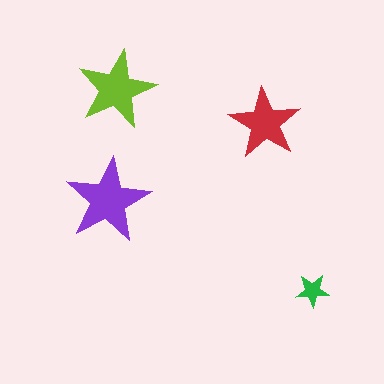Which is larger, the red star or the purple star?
The purple one.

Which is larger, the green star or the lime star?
The lime one.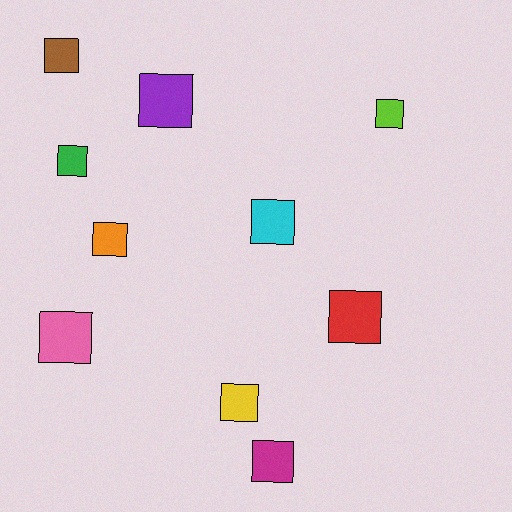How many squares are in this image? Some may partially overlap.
There are 10 squares.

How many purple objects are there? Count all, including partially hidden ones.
There is 1 purple object.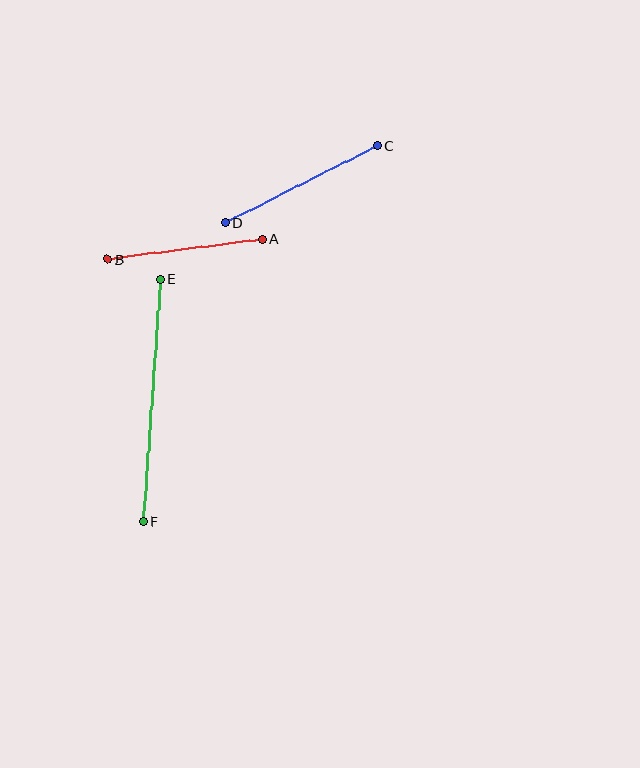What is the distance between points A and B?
The distance is approximately 156 pixels.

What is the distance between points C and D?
The distance is approximately 170 pixels.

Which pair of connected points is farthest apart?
Points E and F are farthest apart.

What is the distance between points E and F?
The distance is approximately 243 pixels.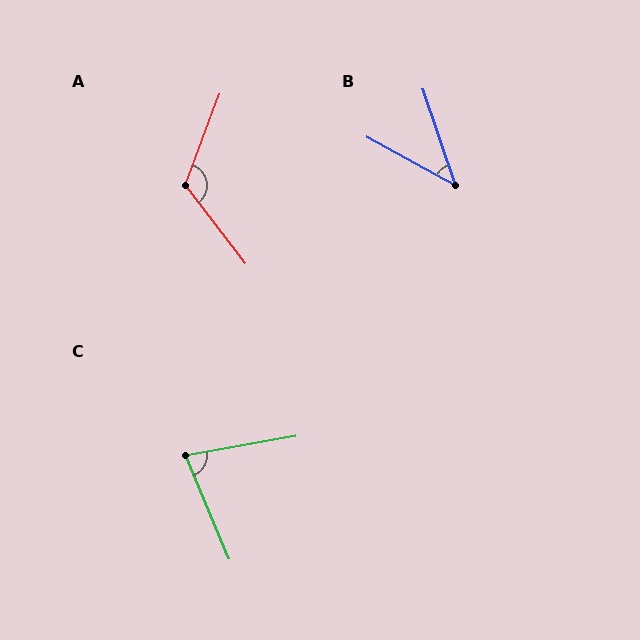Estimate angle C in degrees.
Approximately 77 degrees.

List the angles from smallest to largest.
B (43°), C (77°), A (122°).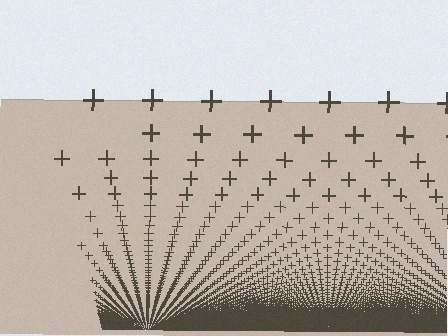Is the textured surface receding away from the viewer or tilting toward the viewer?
The surface appears to tilt toward the viewer. Texture elements get larger and sparser toward the top.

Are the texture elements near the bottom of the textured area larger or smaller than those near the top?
Smaller. The gradient is inverted — elements near the bottom are smaller and denser.